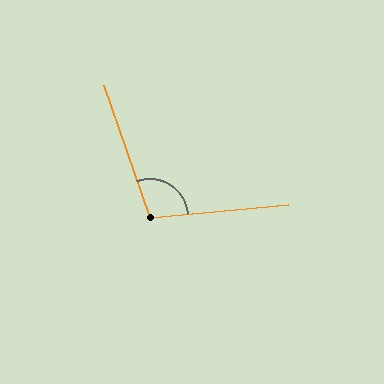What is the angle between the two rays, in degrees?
Approximately 104 degrees.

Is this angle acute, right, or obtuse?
It is obtuse.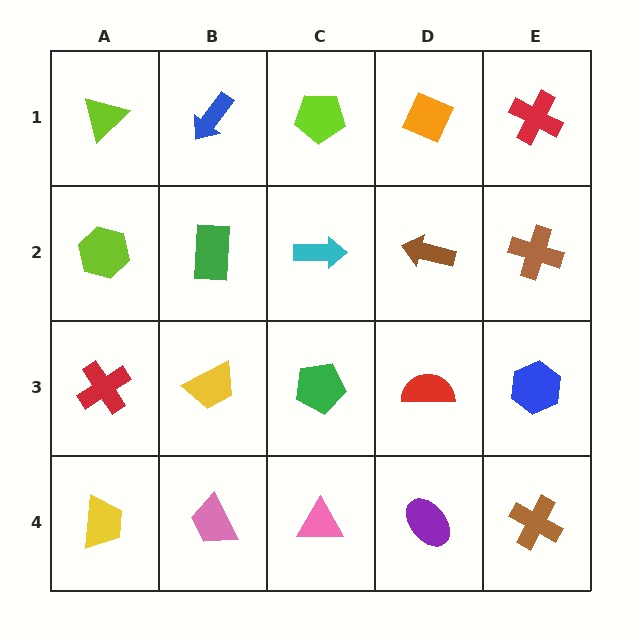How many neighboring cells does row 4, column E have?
2.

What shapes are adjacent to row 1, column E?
A brown cross (row 2, column E), an orange diamond (row 1, column D).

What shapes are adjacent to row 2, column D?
An orange diamond (row 1, column D), a red semicircle (row 3, column D), a cyan arrow (row 2, column C), a brown cross (row 2, column E).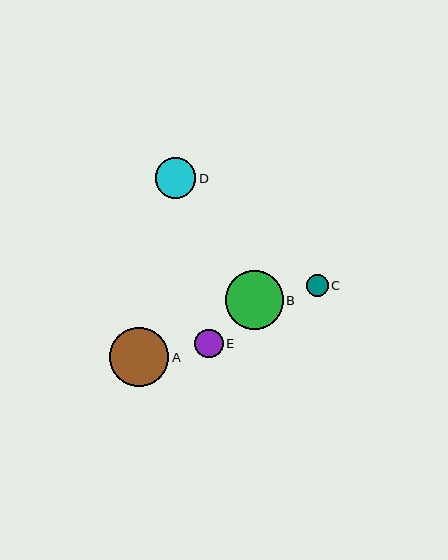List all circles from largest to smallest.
From largest to smallest: A, B, D, E, C.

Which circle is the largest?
Circle A is the largest with a size of approximately 59 pixels.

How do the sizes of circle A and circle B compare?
Circle A and circle B are approximately the same size.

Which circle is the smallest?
Circle C is the smallest with a size of approximately 22 pixels.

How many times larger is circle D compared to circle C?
Circle D is approximately 1.8 times the size of circle C.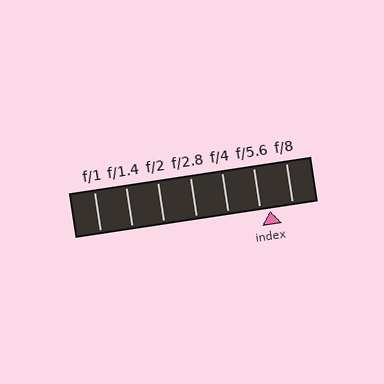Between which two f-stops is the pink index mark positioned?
The index mark is between f/5.6 and f/8.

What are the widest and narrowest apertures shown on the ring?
The widest aperture shown is f/1 and the narrowest is f/8.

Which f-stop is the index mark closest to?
The index mark is closest to f/5.6.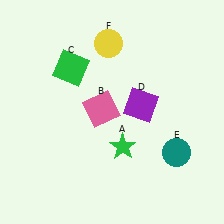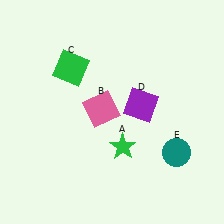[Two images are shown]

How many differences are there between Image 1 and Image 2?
There is 1 difference between the two images.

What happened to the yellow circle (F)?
The yellow circle (F) was removed in Image 2. It was in the top-left area of Image 1.